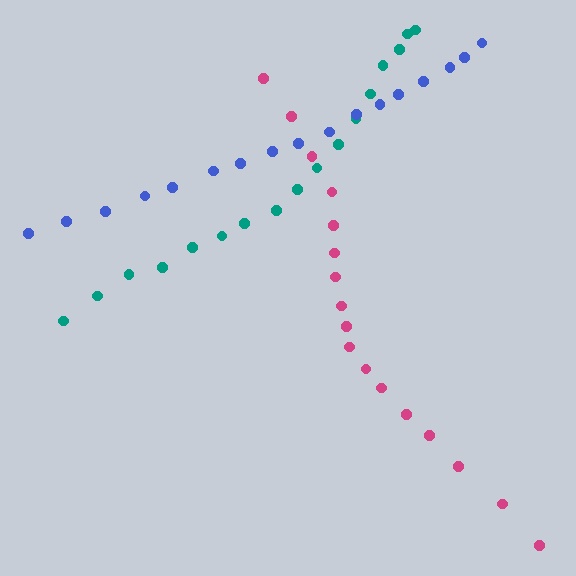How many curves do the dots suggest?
There are 3 distinct paths.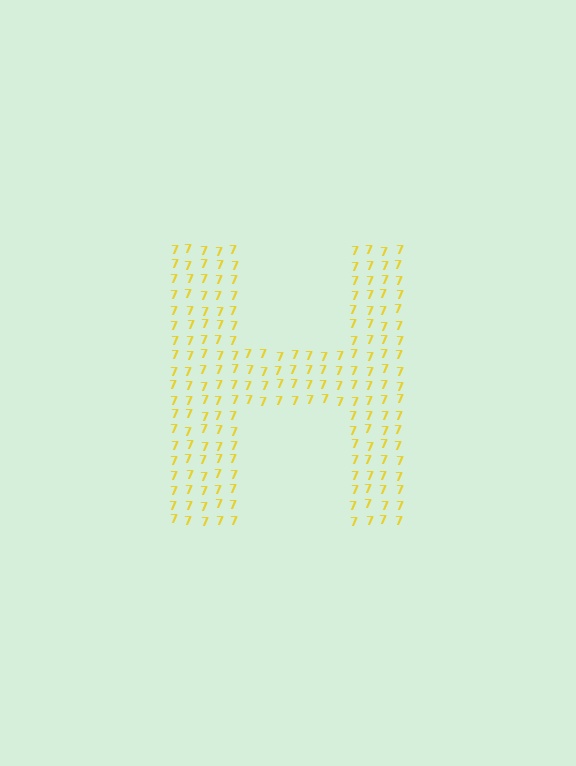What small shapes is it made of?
It is made of small digit 7's.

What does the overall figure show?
The overall figure shows the letter H.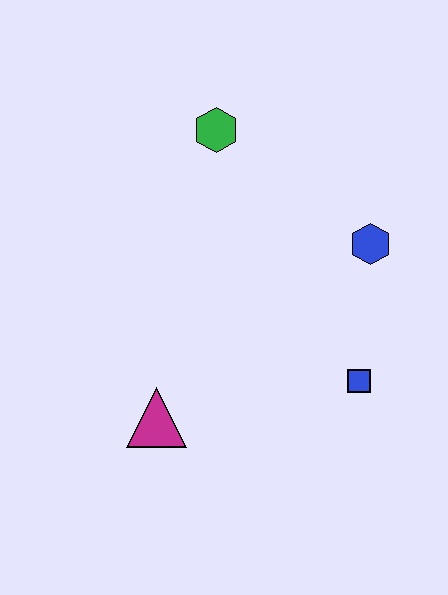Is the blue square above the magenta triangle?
Yes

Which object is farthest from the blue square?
The green hexagon is farthest from the blue square.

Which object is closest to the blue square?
The blue hexagon is closest to the blue square.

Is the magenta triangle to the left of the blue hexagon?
Yes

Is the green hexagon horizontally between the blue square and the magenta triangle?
Yes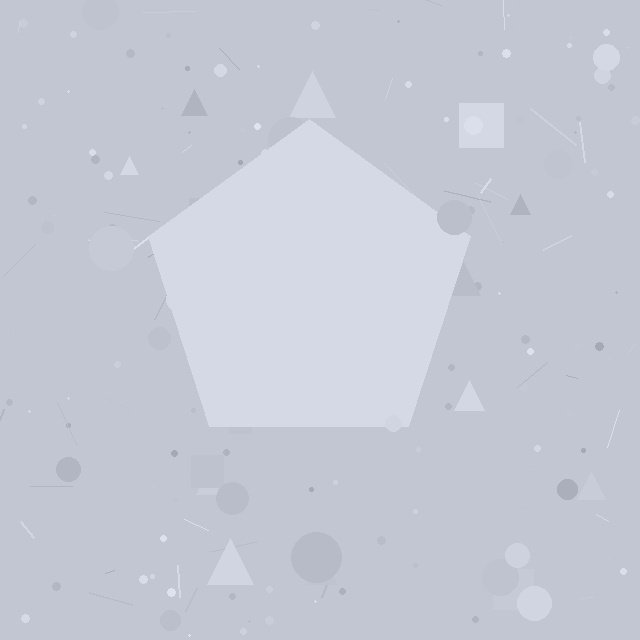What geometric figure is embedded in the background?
A pentagon is embedded in the background.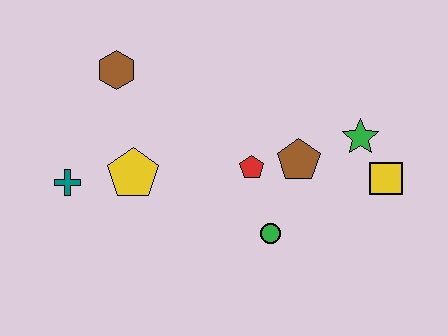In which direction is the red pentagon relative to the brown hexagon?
The red pentagon is to the right of the brown hexagon.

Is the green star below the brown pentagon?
No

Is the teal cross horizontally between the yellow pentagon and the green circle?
No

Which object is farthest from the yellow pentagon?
The yellow square is farthest from the yellow pentagon.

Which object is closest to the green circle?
The red pentagon is closest to the green circle.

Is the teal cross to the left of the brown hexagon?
Yes